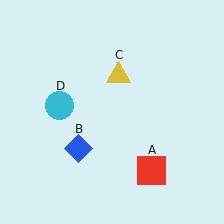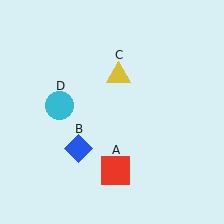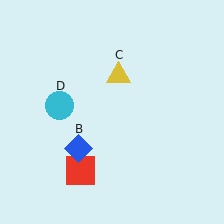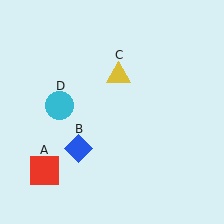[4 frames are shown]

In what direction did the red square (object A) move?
The red square (object A) moved left.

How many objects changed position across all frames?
1 object changed position: red square (object A).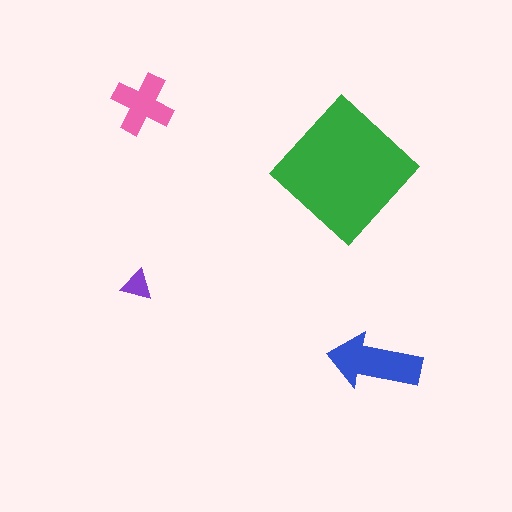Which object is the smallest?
The purple triangle.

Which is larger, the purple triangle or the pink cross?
The pink cross.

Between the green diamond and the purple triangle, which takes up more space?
The green diamond.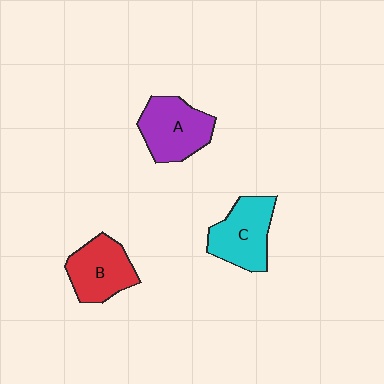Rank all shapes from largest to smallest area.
From largest to smallest: A (purple), C (cyan), B (red).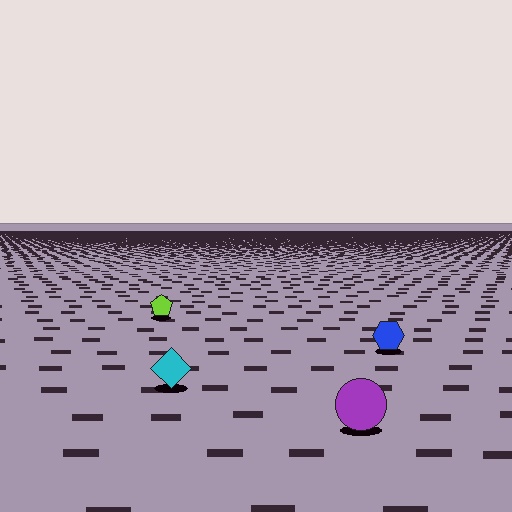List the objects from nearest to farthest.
From nearest to farthest: the purple circle, the cyan diamond, the blue hexagon, the lime pentagon.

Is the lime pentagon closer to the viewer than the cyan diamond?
No. The cyan diamond is closer — you can tell from the texture gradient: the ground texture is coarser near it.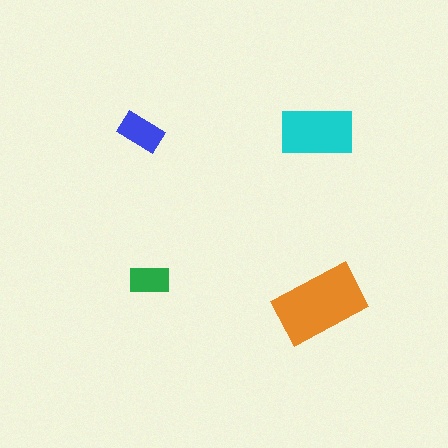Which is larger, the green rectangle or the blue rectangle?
The blue one.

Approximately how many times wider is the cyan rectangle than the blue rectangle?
About 1.5 times wider.